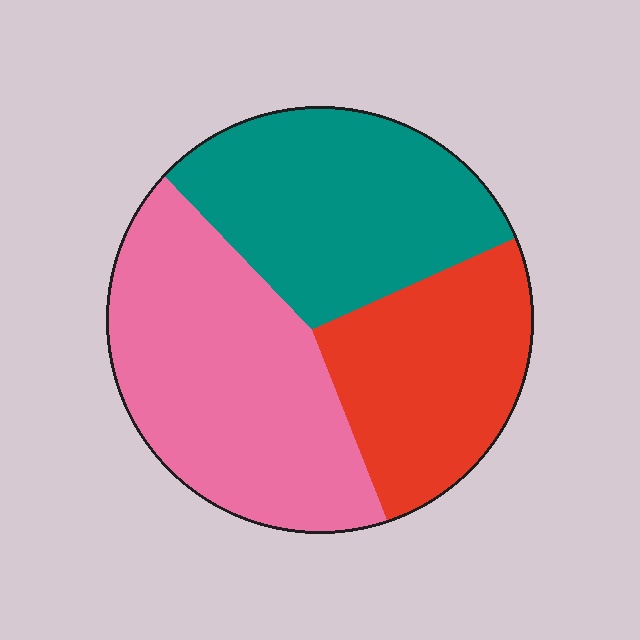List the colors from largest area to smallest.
From largest to smallest: pink, teal, red.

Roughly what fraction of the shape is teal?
Teal covers about 35% of the shape.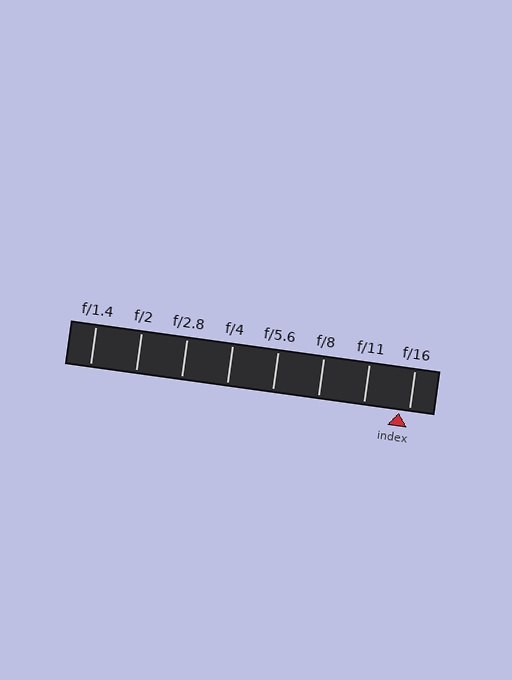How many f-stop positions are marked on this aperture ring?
There are 8 f-stop positions marked.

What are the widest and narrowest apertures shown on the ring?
The widest aperture shown is f/1.4 and the narrowest is f/16.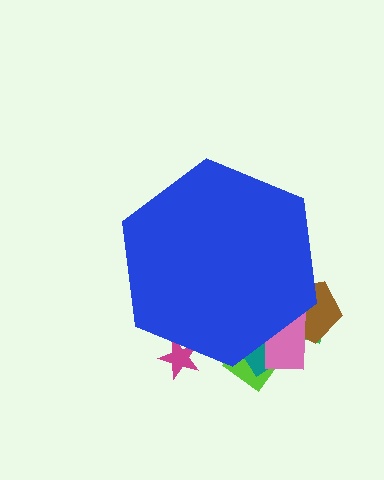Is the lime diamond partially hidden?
Yes, the lime diamond is partially hidden behind the blue hexagon.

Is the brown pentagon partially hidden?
Yes, the brown pentagon is partially hidden behind the blue hexagon.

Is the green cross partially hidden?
Yes, the green cross is partially hidden behind the blue hexagon.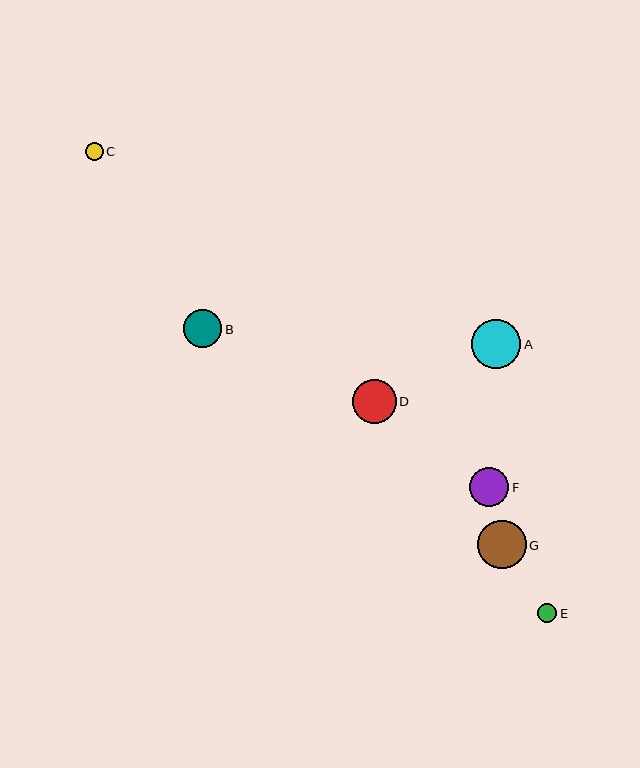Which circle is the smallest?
Circle C is the smallest with a size of approximately 18 pixels.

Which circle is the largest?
Circle A is the largest with a size of approximately 50 pixels.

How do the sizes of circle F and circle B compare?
Circle F and circle B are approximately the same size.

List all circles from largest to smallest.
From largest to smallest: A, G, D, F, B, E, C.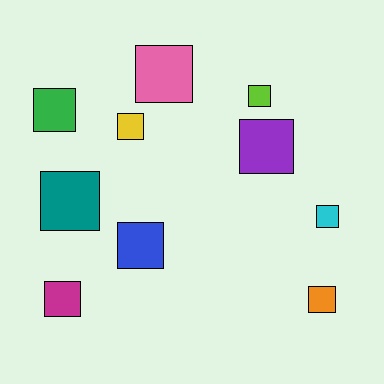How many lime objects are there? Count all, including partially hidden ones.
There is 1 lime object.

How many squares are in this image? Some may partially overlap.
There are 10 squares.